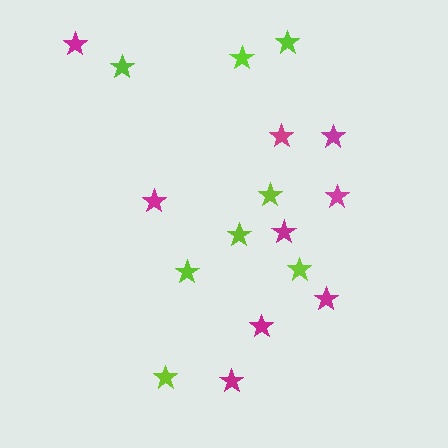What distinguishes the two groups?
There are 2 groups: one group of magenta stars (9) and one group of lime stars (8).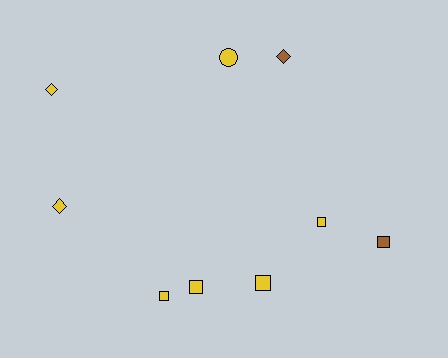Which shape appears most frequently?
Square, with 5 objects.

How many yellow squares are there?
There are 4 yellow squares.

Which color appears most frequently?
Yellow, with 7 objects.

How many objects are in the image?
There are 9 objects.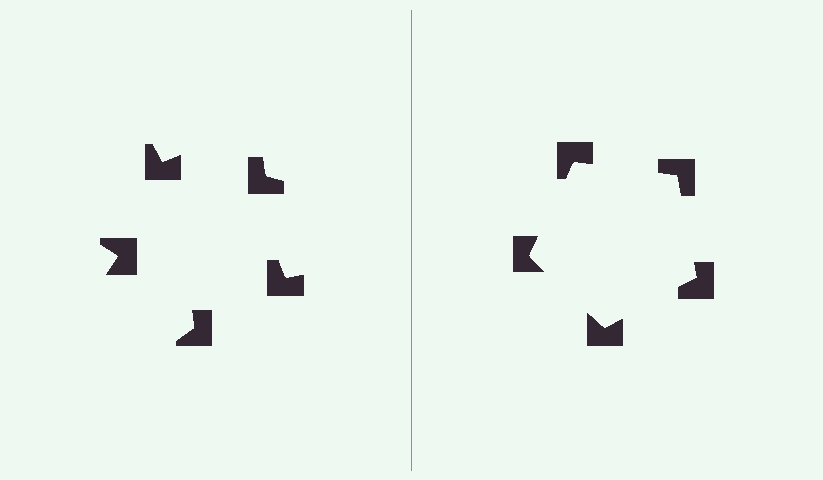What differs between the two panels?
The notched squares are positioned identically on both sides; only the wedge orientations differ. On the right they align to a pentagon; on the left they are misaligned.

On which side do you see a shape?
An illusory pentagon appears on the right side. On the left side the wedge cuts are rotated, so no coherent shape forms.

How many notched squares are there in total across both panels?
10 — 5 on each side.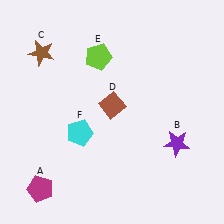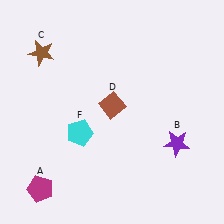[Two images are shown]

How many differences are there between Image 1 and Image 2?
There is 1 difference between the two images.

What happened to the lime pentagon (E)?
The lime pentagon (E) was removed in Image 2. It was in the top-left area of Image 1.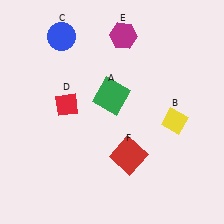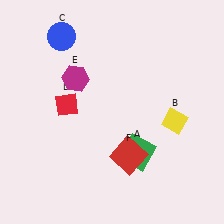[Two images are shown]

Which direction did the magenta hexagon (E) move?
The magenta hexagon (E) moved left.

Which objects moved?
The objects that moved are: the green square (A), the magenta hexagon (E).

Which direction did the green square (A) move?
The green square (A) moved down.